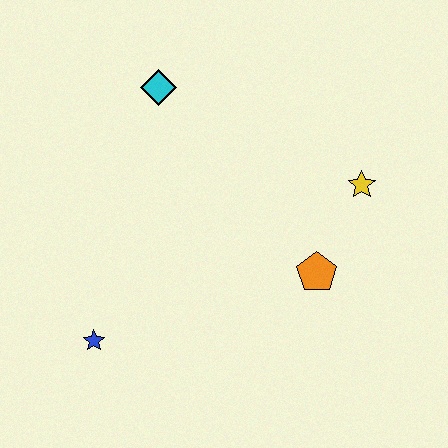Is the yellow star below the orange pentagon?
No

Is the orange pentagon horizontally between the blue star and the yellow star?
Yes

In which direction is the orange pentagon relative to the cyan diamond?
The orange pentagon is below the cyan diamond.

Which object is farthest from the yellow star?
The blue star is farthest from the yellow star.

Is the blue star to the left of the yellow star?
Yes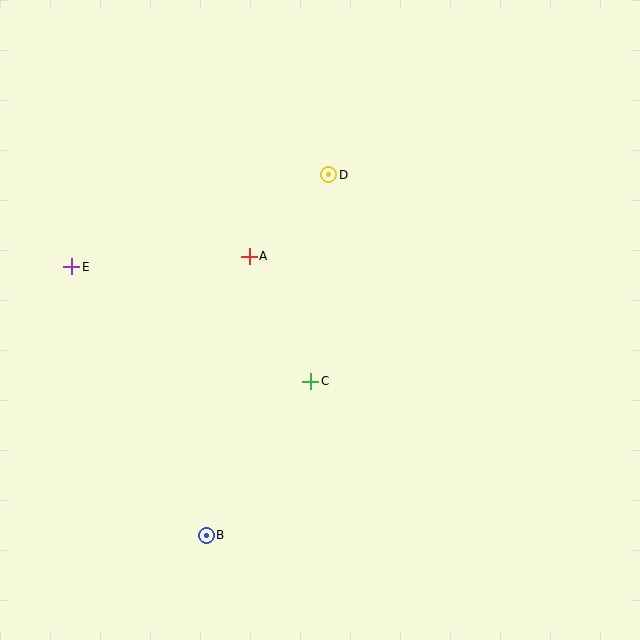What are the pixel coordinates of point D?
Point D is at (329, 175).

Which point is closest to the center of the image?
Point C at (311, 381) is closest to the center.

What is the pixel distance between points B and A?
The distance between B and A is 283 pixels.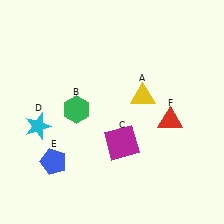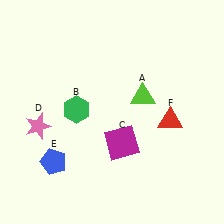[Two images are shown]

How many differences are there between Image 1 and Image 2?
There are 2 differences between the two images.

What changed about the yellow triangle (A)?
In Image 1, A is yellow. In Image 2, it changed to lime.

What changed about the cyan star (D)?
In Image 1, D is cyan. In Image 2, it changed to pink.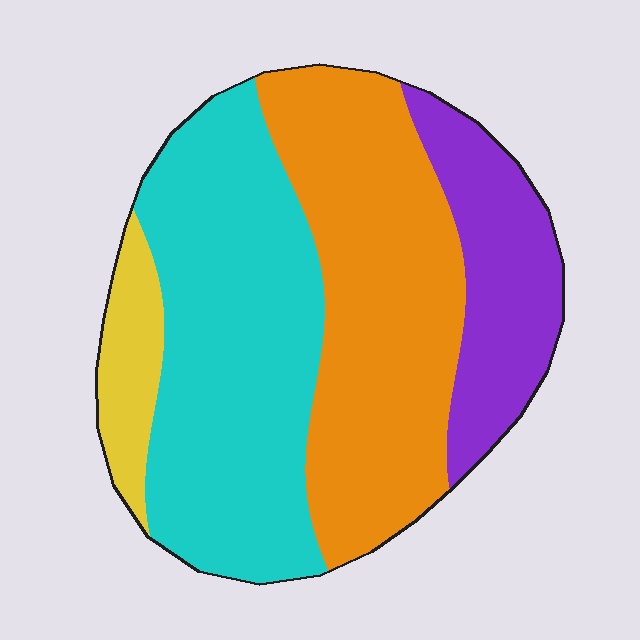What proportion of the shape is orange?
Orange covers 36% of the shape.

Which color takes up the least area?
Yellow, at roughly 10%.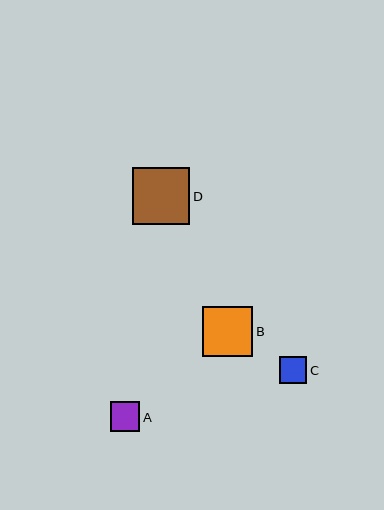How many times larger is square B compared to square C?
Square B is approximately 1.8 times the size of square C.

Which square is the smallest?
Square C is the smallest with a size of approximately 27 pixels.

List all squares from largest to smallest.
From largest to smallest: D, B, A, C.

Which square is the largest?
Square D is the largest with a size of approximately 58 pixels.